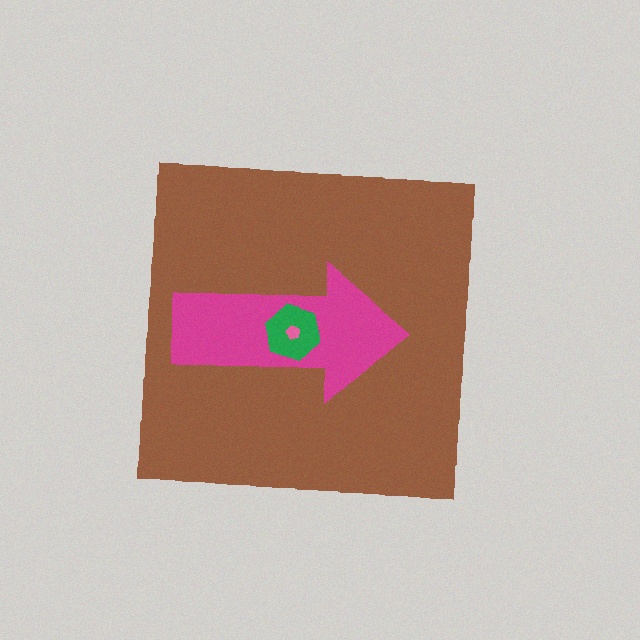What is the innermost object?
The pink pentagon.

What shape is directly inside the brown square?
The magenta arrow.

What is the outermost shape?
The brown square.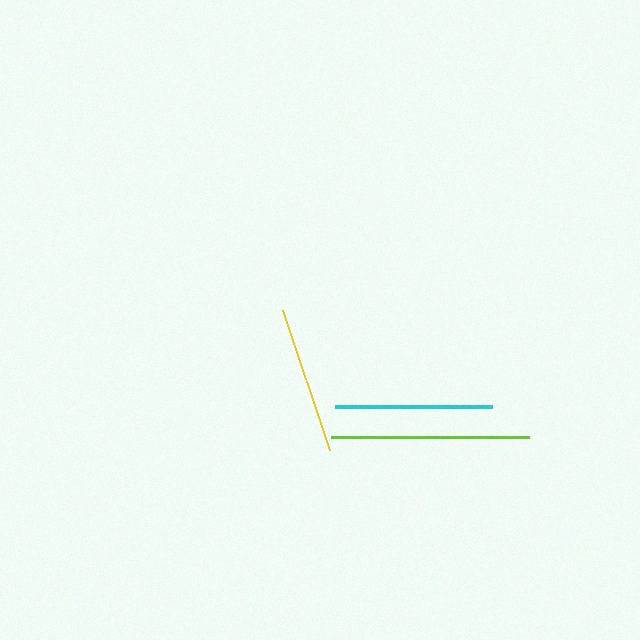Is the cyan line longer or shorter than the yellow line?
The cyan line is longer than the yellow line.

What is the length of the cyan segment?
The cyan segment is approximately 157 pixels long.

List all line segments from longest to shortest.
From longest to shortest: lime, cyan, yellow.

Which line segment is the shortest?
The yellow line is the shortest at approximately 148 pixels.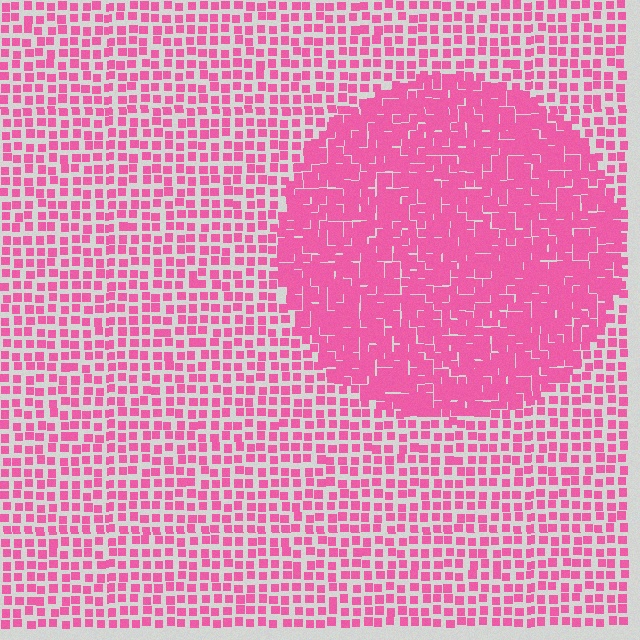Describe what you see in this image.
The image contains small pink elements arranged at two different densities. A circle-shaped region is visible where the elements are more densely packed than the surrounding area.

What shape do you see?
I see a circle.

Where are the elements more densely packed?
The elements are more densely packed inside the circle boundary.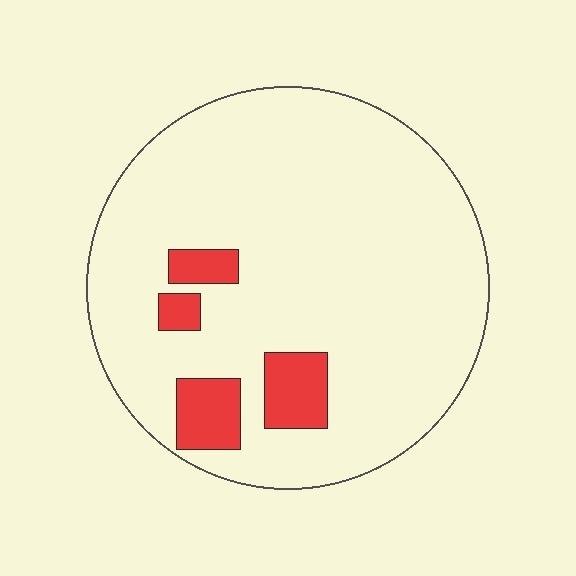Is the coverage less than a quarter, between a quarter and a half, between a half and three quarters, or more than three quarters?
Less than a quarter.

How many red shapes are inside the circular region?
4.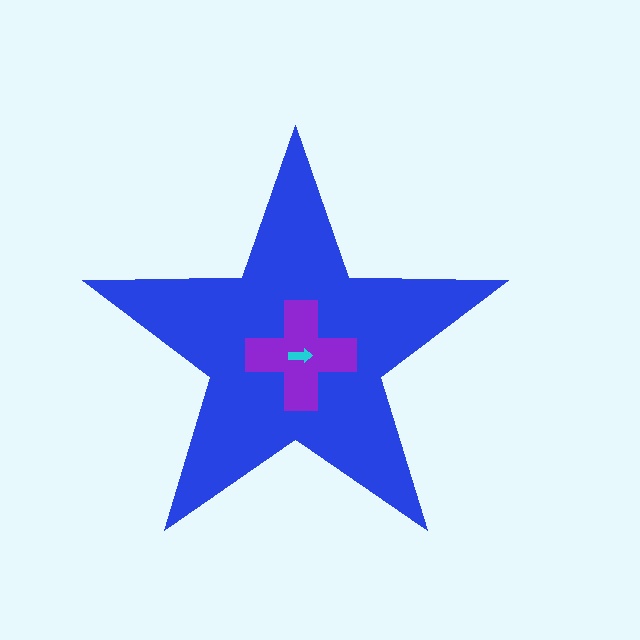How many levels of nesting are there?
3.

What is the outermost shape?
The blue star.